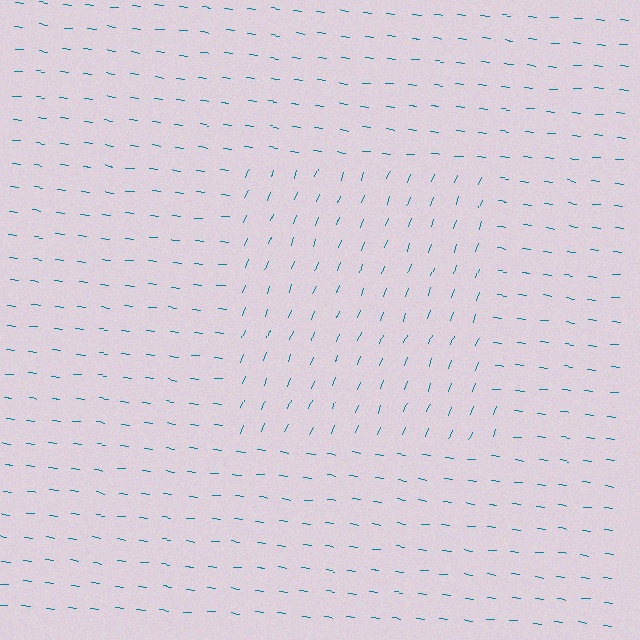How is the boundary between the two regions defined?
The boundary is defined purely by a change in line orientation (approximately 76 degrees difference). All lines are the same color and thickness.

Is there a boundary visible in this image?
Yes, there is a texture boundary formed by a change in line orientation.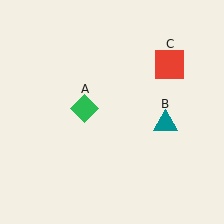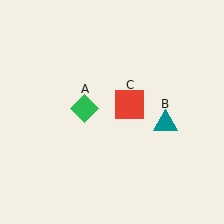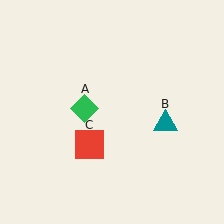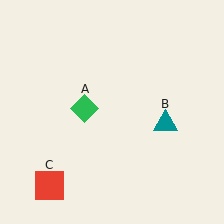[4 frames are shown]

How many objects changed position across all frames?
1 object changed position: red square (object C).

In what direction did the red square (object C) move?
The red square (object C) moved down and to the left.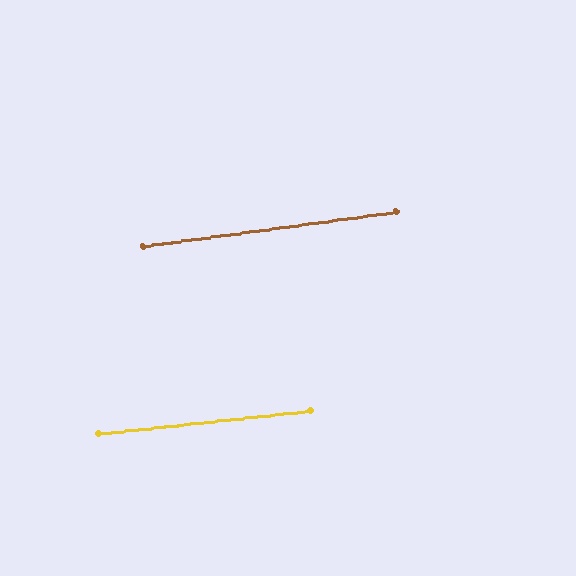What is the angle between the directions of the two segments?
Approximately 1 degree.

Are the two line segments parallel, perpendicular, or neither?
Parallel — their directions differ by only 1.5°.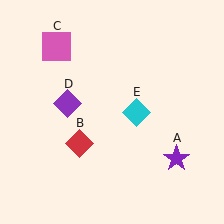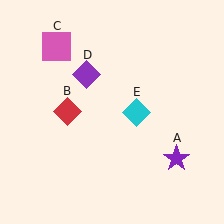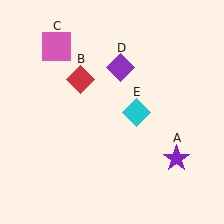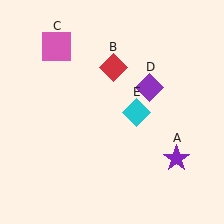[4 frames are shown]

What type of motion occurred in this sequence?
The red diamond (object B), purple diamond (object D) rotated clockwise around the center of the scene.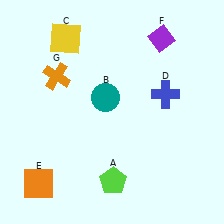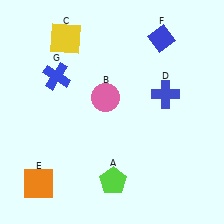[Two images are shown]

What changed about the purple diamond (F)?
In Image 1, F is purple. In Image 2, it changed to blue.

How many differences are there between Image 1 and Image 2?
There are 3 differences between the two images.